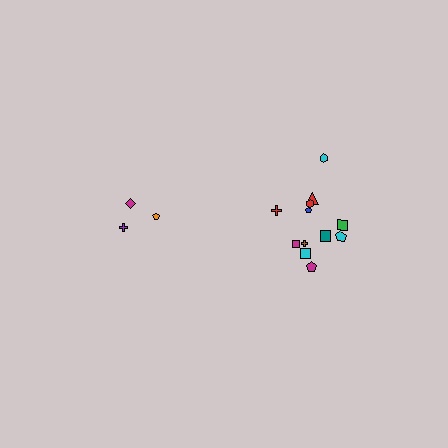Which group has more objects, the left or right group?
The right group.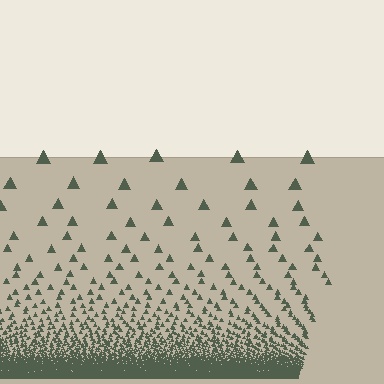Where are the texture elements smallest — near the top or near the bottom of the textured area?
Near the bottom.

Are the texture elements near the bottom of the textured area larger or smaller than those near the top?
Smaller. The gradient is inverted — elements near the bottom are smaller and denser.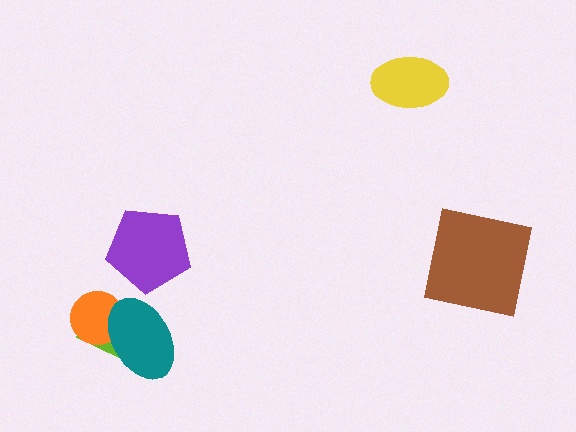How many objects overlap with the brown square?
0 objects overlap with the brown square.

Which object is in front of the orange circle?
The teal ellipse is in front of the orange circle.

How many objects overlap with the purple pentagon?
0 objects overlap with the purple pentagon.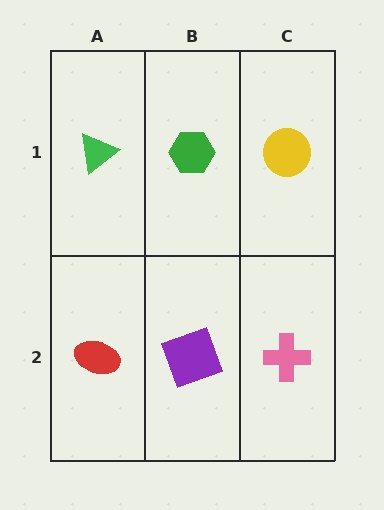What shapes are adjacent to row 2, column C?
A yellow circle (row 1, column C), a purple square (row 2, column B).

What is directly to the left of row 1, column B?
A green triangle.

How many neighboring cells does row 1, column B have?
3.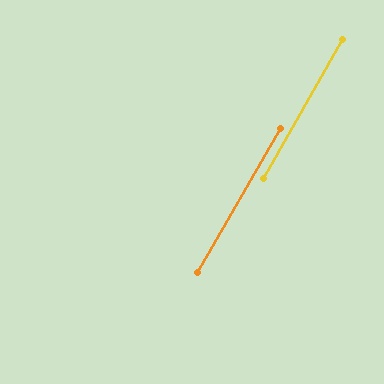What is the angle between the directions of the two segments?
Approximately 0 degrees.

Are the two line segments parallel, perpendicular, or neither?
Parallel — their directions differ by only 0.0°.